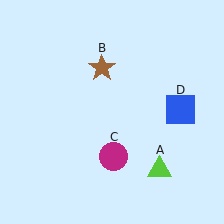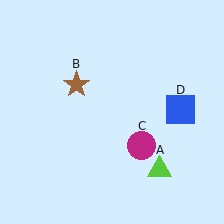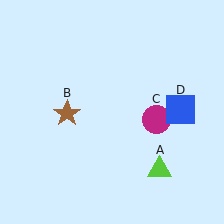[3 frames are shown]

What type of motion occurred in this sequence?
The brown star (object B), magenta circle (object C) rotated counterclockwise around the center of the scene.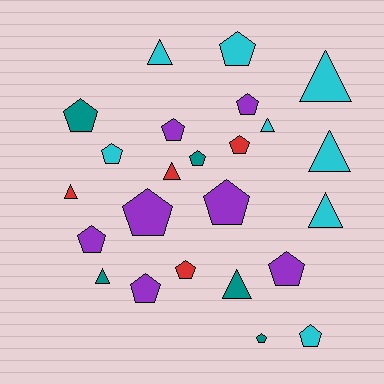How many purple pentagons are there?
There are 7 purple pentagons.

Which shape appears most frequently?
Pentagon, with 15 objects.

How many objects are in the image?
There are 24 objects.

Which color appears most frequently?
Cyan, with 8 objects.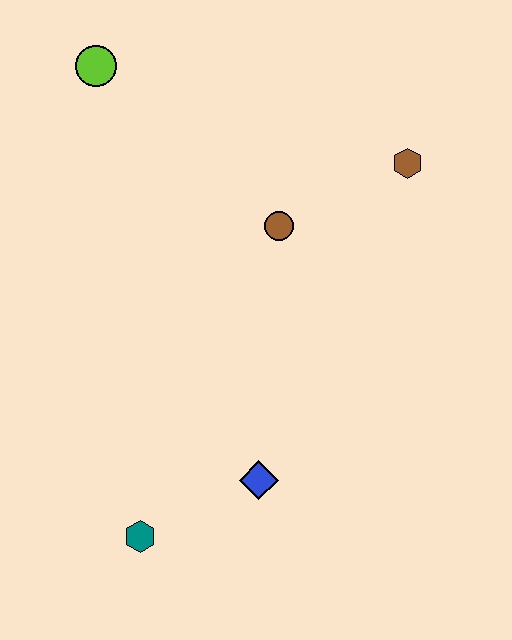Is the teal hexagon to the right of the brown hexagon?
No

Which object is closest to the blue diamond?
The teal hexagon is closest to the blue diamond.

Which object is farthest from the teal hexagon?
The lime circle is farthest from the teal hexagon.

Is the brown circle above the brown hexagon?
No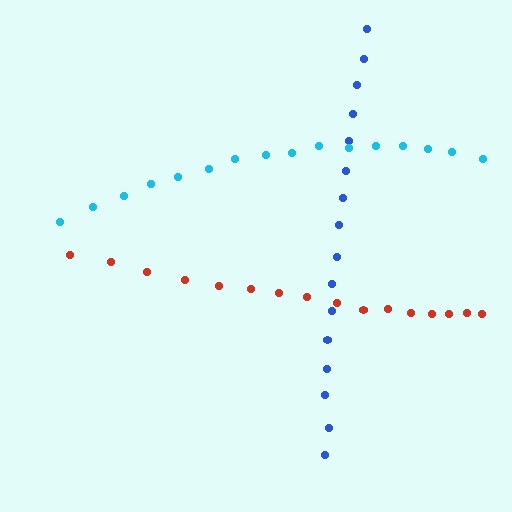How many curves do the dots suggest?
There are 3 distinct paths.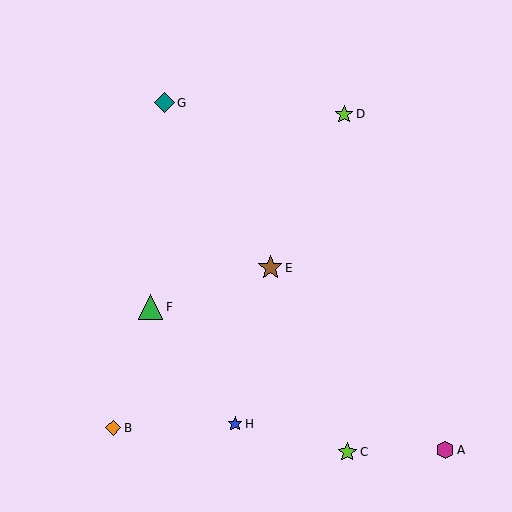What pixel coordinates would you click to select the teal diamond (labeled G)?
Click at (164, 103) to select the teal diamond G.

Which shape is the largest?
The green triangle (labeled F) is the largest.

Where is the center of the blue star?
The center of the blue star is at (235, 424).